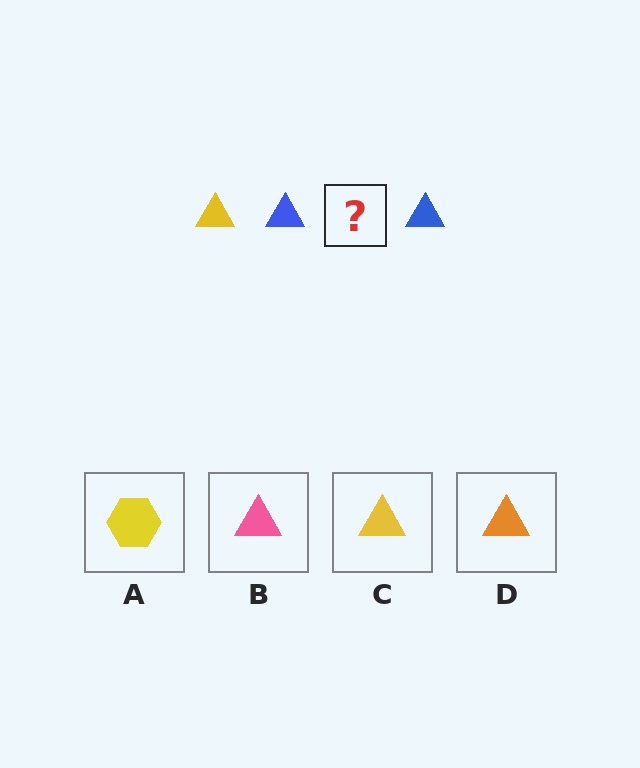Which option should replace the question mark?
Option C.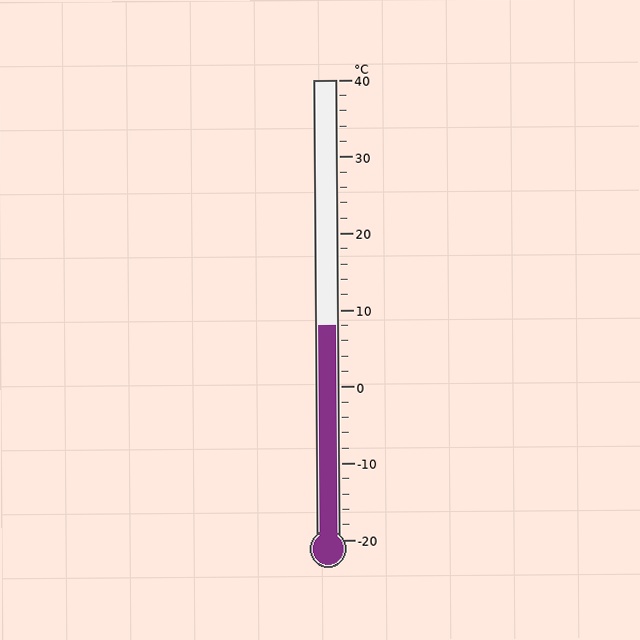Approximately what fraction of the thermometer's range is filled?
The thermometer is filled to approximately 45% of its range.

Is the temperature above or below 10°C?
The temperature is below 10°C.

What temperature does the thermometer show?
The thermometer shows approximately 8°C.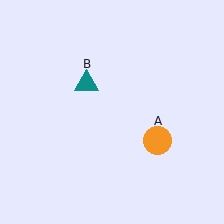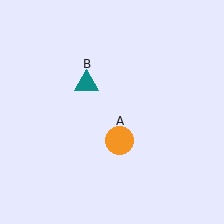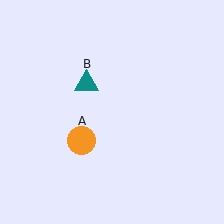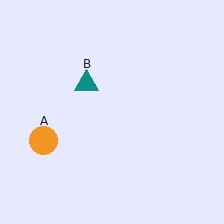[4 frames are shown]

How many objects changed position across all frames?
1 object changed position: orange circle (object A).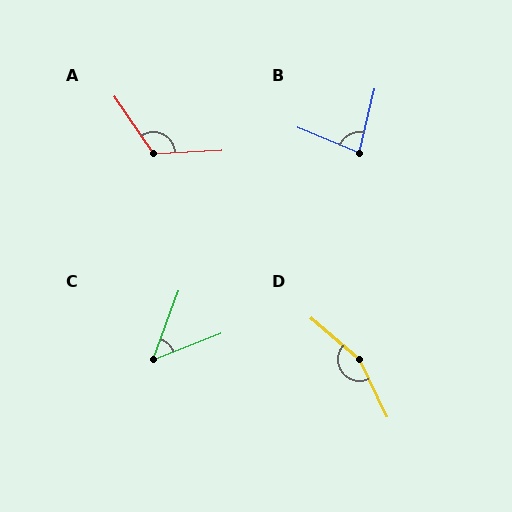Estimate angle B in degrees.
Approximately 81 degrees.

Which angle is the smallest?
C, at approximately 48 degrees.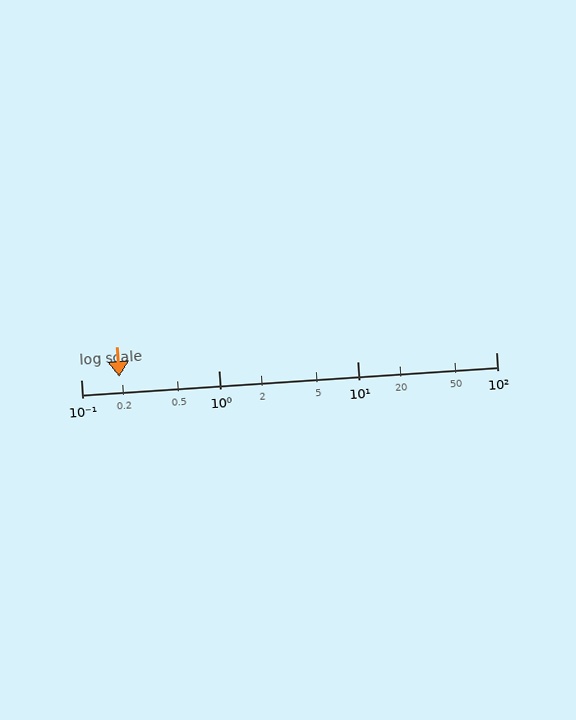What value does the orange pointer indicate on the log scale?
The pointer indicates approximately 0.19.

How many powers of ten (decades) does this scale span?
The scale spans 3 decades, from 0.1 to 100.